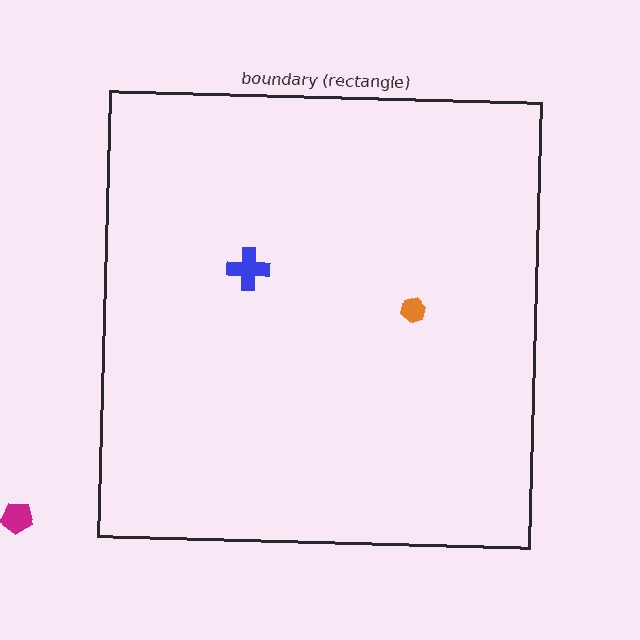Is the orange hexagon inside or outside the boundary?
Inside.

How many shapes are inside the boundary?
2 inside, 1 outside.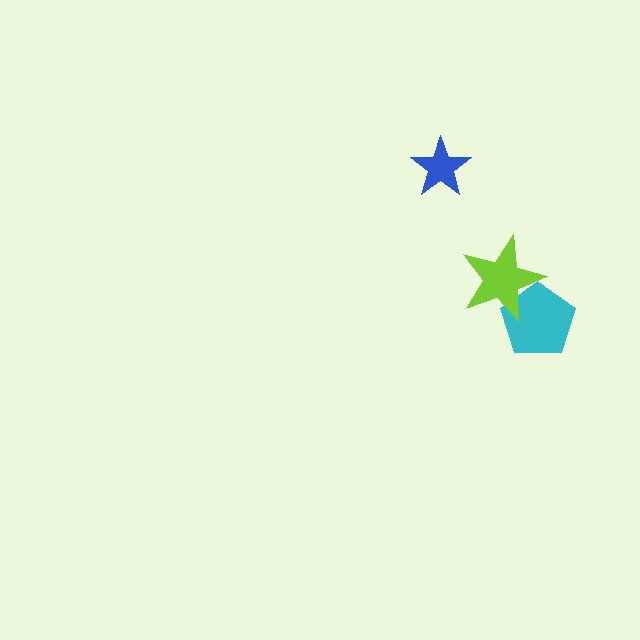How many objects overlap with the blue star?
0 objects overlap with the blue star.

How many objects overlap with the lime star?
1 object overlaps with the lime star.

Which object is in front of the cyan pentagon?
The lime star is in front of the cyan pentagon.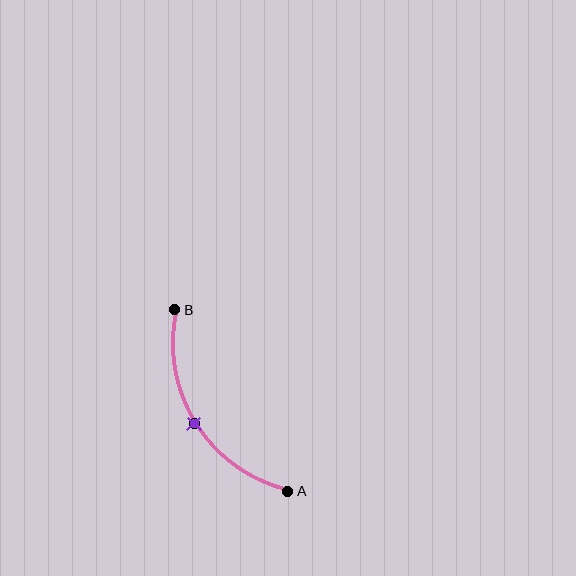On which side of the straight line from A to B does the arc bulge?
The arc bulges to the left of the straight line connecting A and B.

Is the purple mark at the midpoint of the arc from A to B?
Yes. The purple mark lies on the arc at equal arc-length from both A and B — it is the arc midpoint.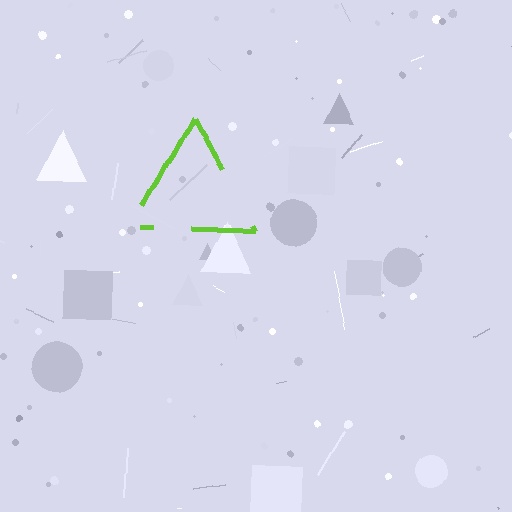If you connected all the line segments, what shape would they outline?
They would outline a triangle.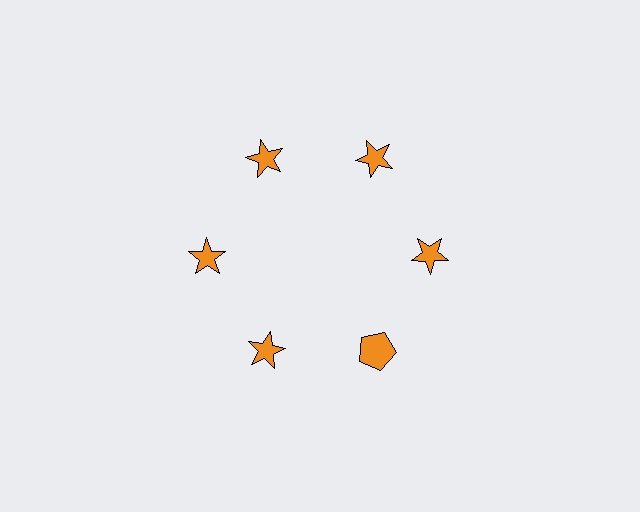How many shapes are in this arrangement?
There are 6 shapes arranged in a ring pattern.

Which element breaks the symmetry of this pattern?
The orange pentagon at roughly the 5 o'clock position breaks the symmetry. All other shapes are orange stars.